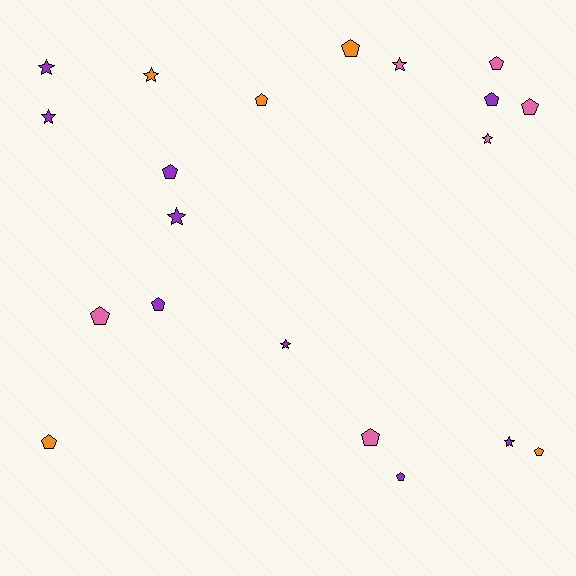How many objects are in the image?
There are 20 objects.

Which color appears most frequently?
Purple, with 9 objects.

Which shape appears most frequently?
Pentagon, with 12 objects.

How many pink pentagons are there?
There are 4 pink pentagons.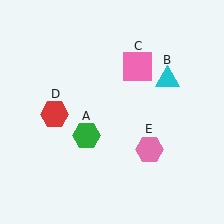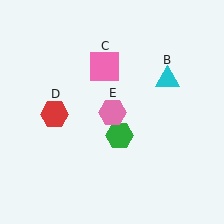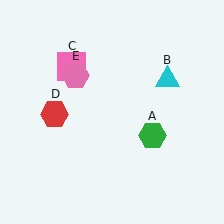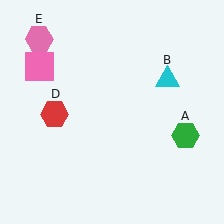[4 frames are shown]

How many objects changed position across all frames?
3 objects changed position: green hexagon (object A), pink square (object C), pink hexagon (object E).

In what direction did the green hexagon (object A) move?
The green hexagon (object A) moved right.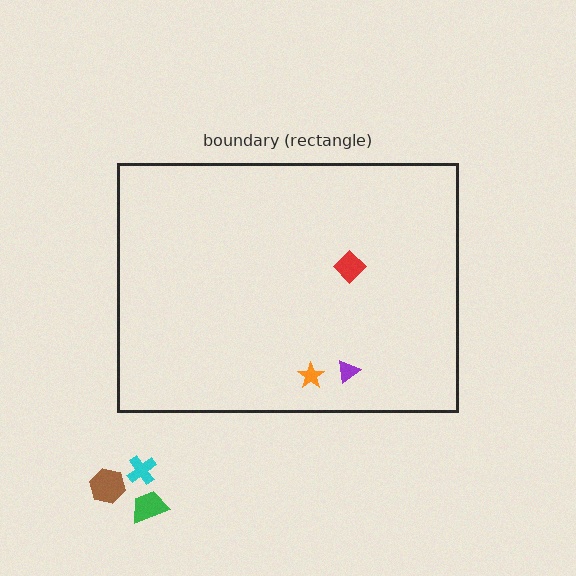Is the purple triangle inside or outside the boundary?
Inside.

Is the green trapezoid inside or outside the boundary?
Outside.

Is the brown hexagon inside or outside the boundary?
Outside.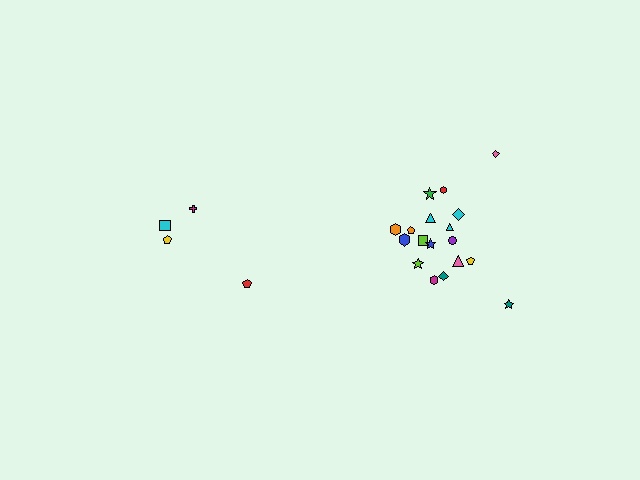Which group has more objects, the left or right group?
The right group.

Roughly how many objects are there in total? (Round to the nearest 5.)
Roughly 20 objects in total.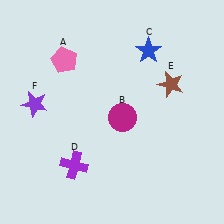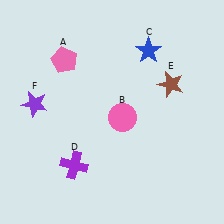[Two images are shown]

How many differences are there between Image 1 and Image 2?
There is 1 difference between the two images.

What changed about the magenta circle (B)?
In Image 1, B is magenta. In Image 2, it changed to pink.